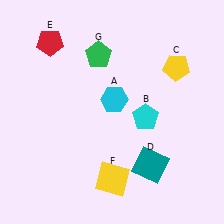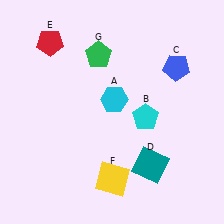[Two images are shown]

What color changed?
The pentagon (C) changed from yellow in Image 1 to blue in Image 2.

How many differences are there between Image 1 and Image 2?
There is 1 difference between the two images.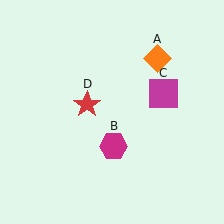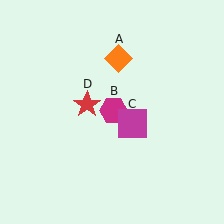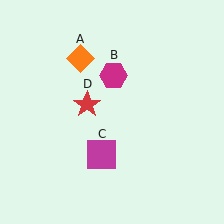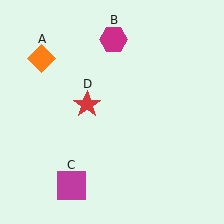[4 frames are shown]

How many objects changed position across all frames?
3 objects changed position: orange diamond (object A), magenta hexagon (object B), magenta square (object C).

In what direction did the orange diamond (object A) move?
The orange diamond (object A) moved left.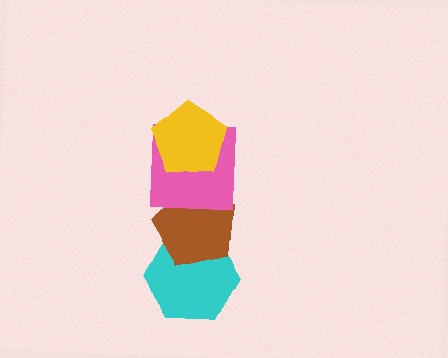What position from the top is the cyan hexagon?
The cyan hexagon is 4th from the top.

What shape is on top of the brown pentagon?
The pink square is on top of the brown pentagon.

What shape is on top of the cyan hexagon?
The brown pentagon is on top of the cyan hexagon.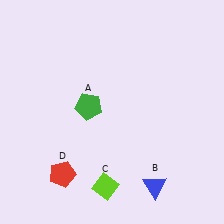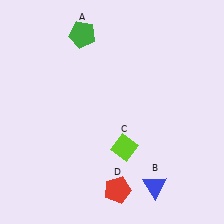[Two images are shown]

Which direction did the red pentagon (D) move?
The red pentagon (D) moved right.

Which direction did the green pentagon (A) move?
The green pentagon (A) moved up.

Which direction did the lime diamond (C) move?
The lime diamond (C) moved up.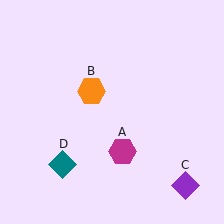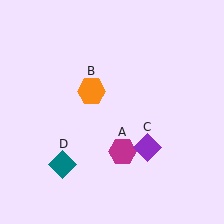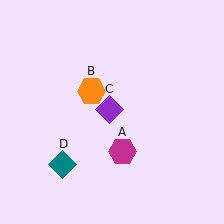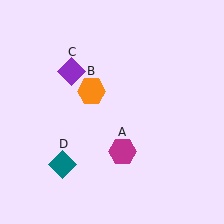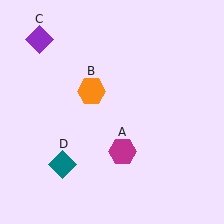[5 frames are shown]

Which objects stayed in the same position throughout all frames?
Magenta hexagon (object A) and orange hexagon (object B) and teal diamond (object D) remained stationary.